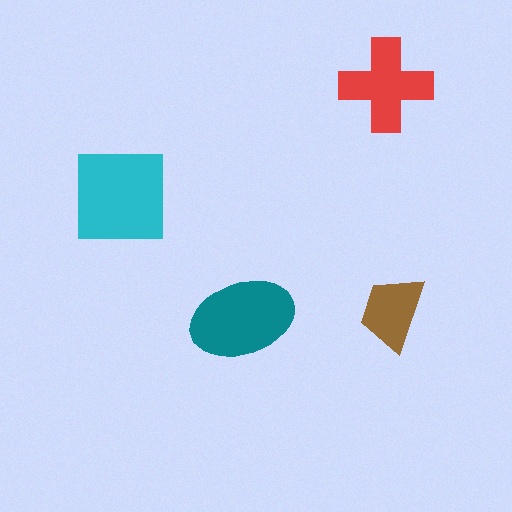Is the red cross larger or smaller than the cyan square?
Smaller.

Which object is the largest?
The cyan square.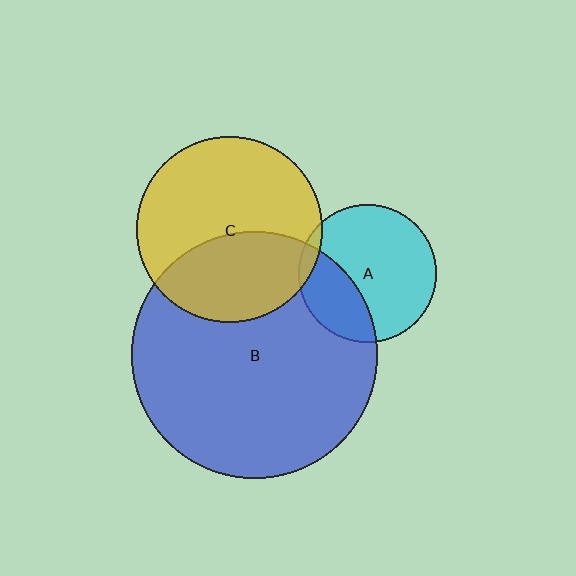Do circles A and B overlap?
Yes.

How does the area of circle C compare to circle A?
Approximately 1.8 times.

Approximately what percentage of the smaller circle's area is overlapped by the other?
Approximately 30%.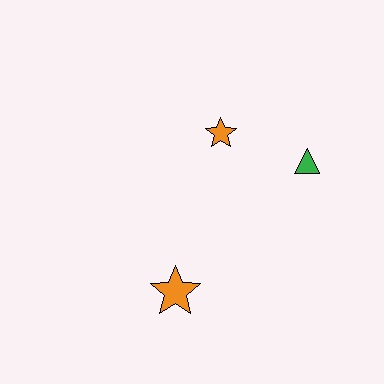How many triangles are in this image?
There is 1 triangle.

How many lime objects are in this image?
There are no lime objects.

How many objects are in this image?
There are 3 objects.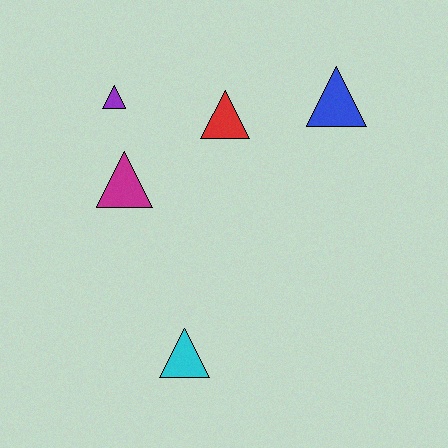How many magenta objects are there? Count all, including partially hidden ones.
There is 1 magenta object.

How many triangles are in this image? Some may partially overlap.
There are 5 triangles.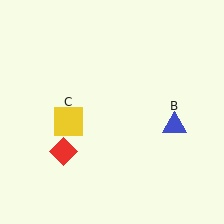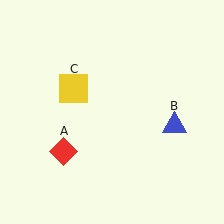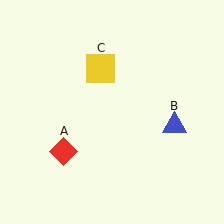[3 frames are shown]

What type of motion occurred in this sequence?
The yellow square (object C) rotated clockwise around the center of the scene.